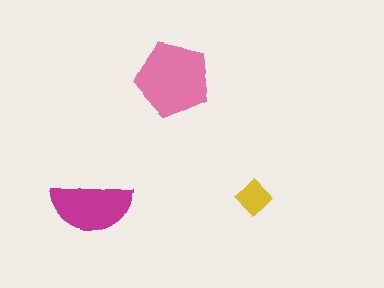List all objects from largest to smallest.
The pink pentagon, the magenta semicircle, the yellow diamond.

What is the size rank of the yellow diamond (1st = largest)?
3rd.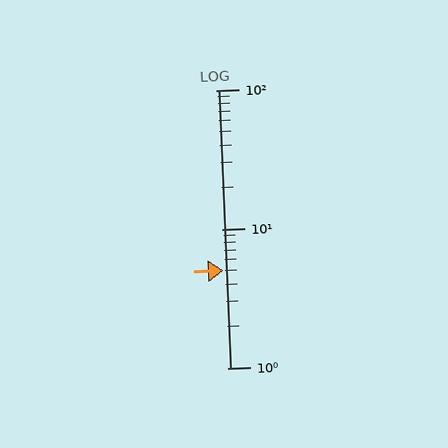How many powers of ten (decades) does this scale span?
The scale spans 2 decades, from 1 to 100.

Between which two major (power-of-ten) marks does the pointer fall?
The pointer is between 1 and 10.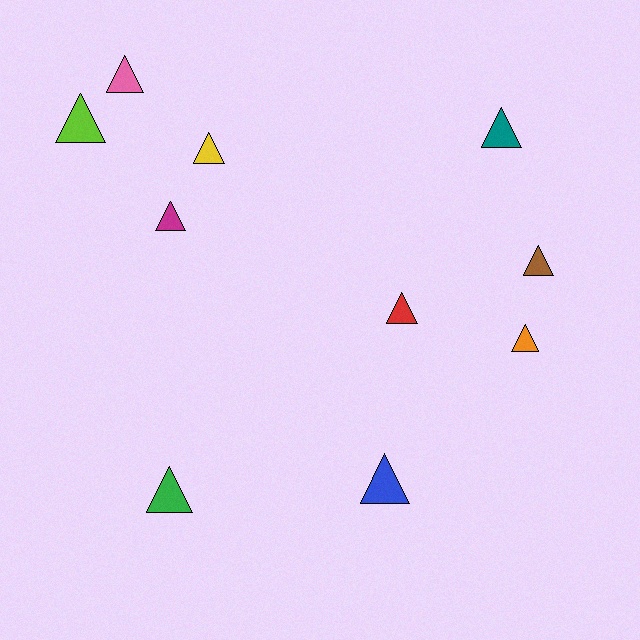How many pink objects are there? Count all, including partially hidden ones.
There is 1 pink object.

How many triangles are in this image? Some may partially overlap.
There are 10 triangles.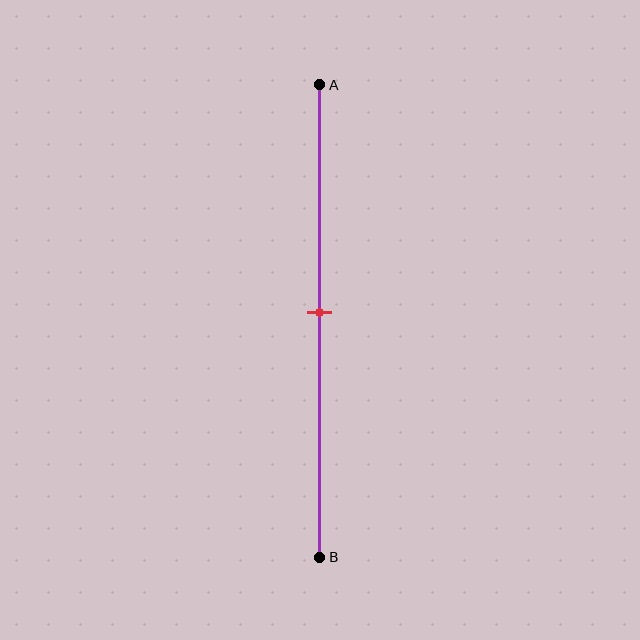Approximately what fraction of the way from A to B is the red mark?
The red mark is approximately 50% of the way from A to B.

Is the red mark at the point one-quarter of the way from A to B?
No, the mark is at about 50% from A, not at the 25% one-quarter point.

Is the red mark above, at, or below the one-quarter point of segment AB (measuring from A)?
The red mark is below the one-quarter point of segment AB.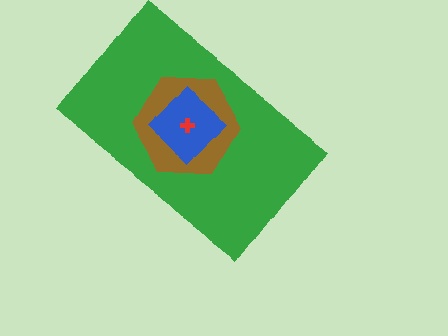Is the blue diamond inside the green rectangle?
Yes.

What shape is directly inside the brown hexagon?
The blue diamond.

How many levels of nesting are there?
4.